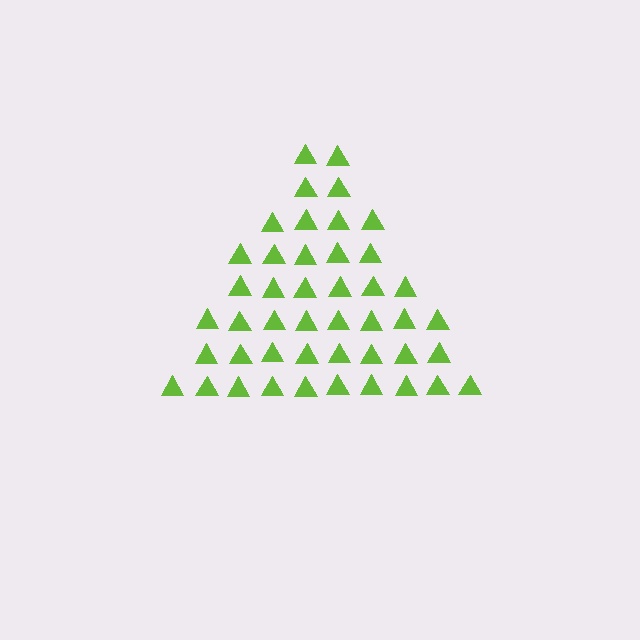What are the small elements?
The small elements are triangles.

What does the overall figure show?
The overall figure shows a triangle.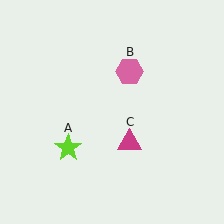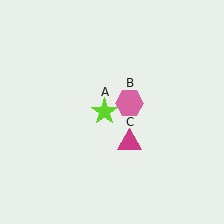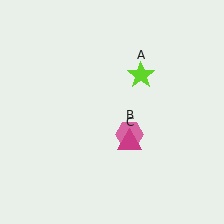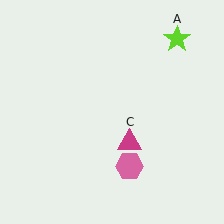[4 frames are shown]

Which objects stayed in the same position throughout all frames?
Magenta triangle (object C) remained stationary.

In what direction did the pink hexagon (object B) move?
The pink hexagon (object B) moved down.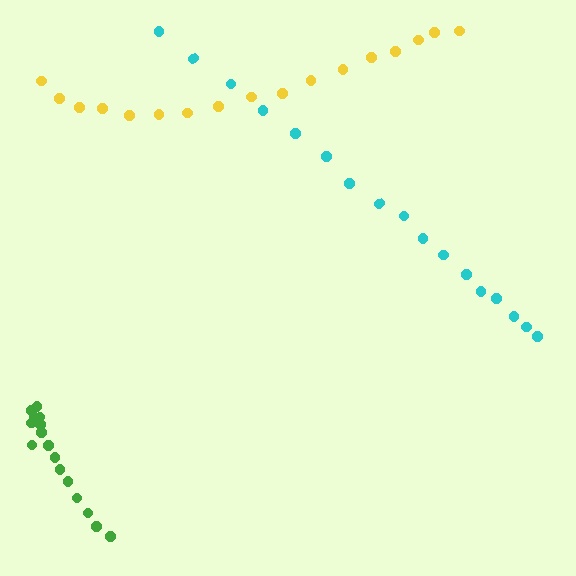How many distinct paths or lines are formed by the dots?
There are 3 distinct paths.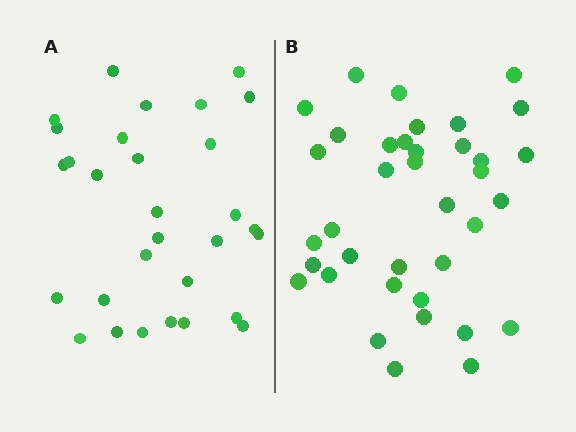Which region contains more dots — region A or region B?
Region B (the right region) has more dots.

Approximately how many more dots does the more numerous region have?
Region B has roughly 8 or so more dots than region A.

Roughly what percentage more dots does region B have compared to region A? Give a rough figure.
About 25% more.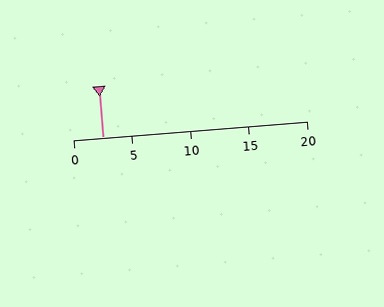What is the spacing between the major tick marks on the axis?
The major ticks are spaced 5 apart.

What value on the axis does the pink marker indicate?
The marker indicates approximately 2.5.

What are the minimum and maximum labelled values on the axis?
The axis runs from 0 to 20.